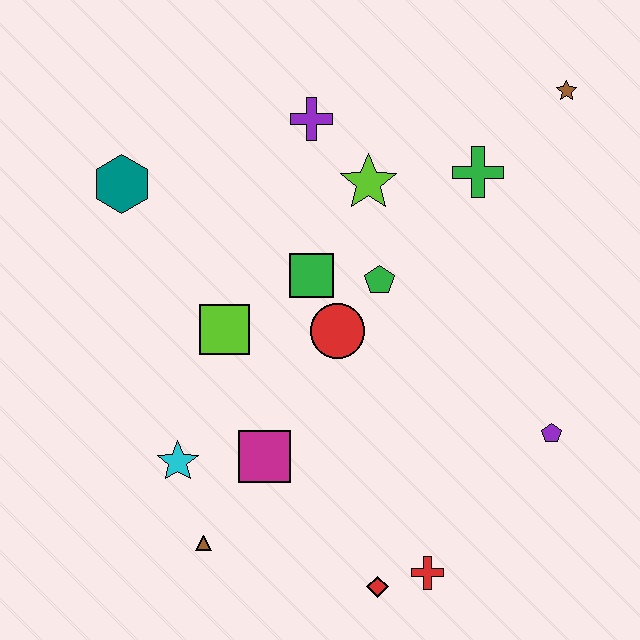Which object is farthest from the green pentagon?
The brown triangle is farthest from the green pentagon.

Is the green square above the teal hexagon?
No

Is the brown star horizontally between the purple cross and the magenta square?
No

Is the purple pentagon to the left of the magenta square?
No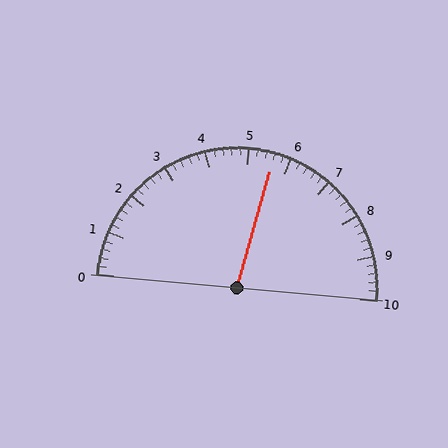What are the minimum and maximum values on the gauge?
The gauge ranges from 0 to 10.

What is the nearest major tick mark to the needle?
The nearest major tick mark is 6.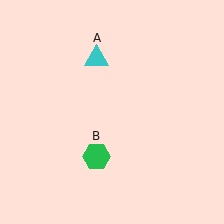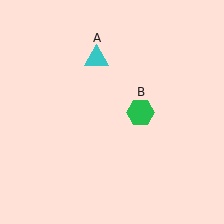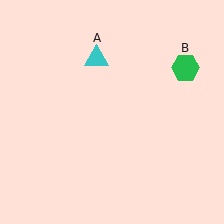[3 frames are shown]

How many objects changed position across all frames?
1 object changed position: green hexagon (object B).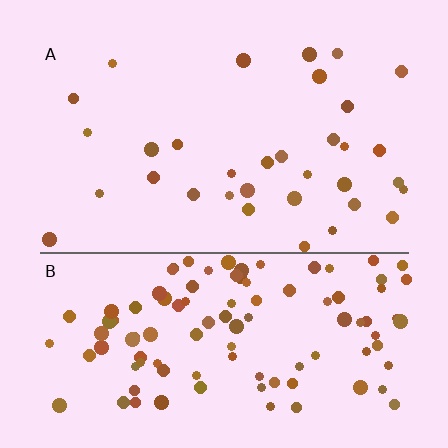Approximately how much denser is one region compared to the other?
Approximately 3.2× — region B over region A.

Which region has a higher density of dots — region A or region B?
B (the bottom).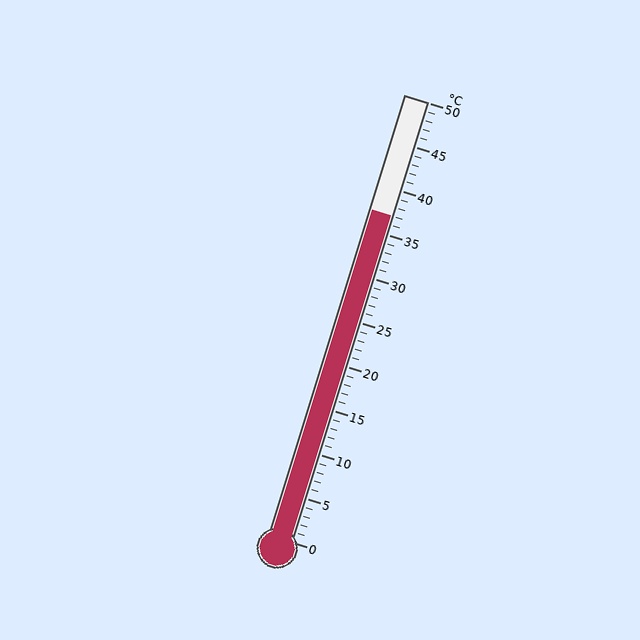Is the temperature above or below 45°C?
The temperature is below 45°C.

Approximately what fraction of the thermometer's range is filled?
The thermometer is filled to approximately 75% of its range.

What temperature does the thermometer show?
The thermometer shows approximately 37°C.